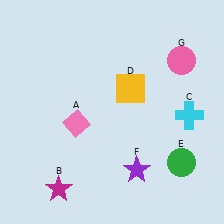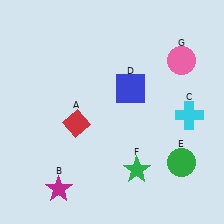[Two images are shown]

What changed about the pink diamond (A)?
In Image 1, A is pink. In Image 2, it changed to red.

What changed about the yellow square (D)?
In Image 1, D is yellow. In Image 2, it changed to blue.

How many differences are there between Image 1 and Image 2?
There are 3 differences between the two images.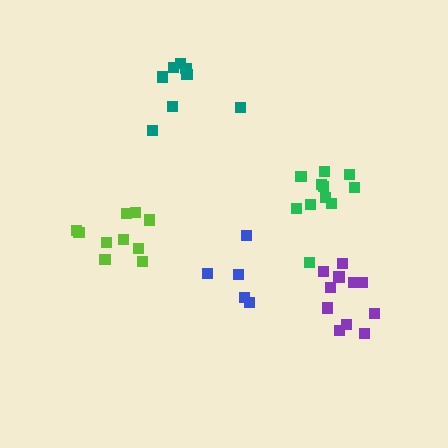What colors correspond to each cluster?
The clusters are colored: blue, lime, green, teal, purple.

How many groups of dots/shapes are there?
There are 5 groups.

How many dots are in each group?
Group 1: 5 dots, Group 2: 10 dots, Group 3: 11 dots, Group 4: 8 dots, Group 5: 11 dots (45 total).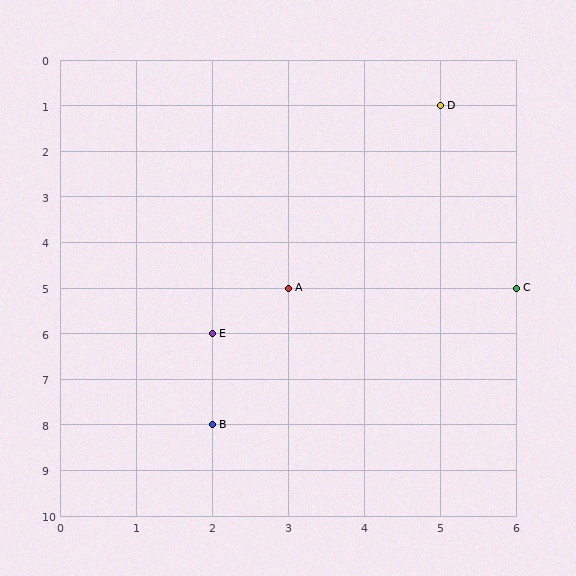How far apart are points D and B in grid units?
Points D and B are 3 columns and 7 rows apart (about 7.6 grid units diagonally).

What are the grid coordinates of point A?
Point A is at grid coordinates (3, 5).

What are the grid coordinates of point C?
Point C is at grid coordinates (6, 5).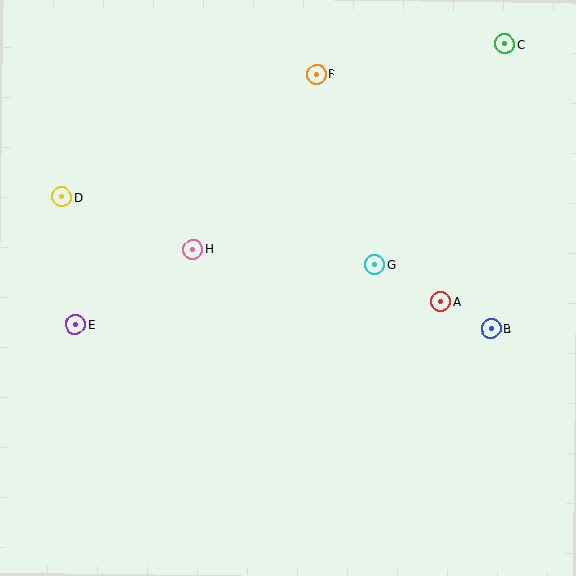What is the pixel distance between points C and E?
The distance between C and E is 513 pixels.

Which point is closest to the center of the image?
Point G at (375, 265) is closest to the center.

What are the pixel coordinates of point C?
Point C is at (504, 44).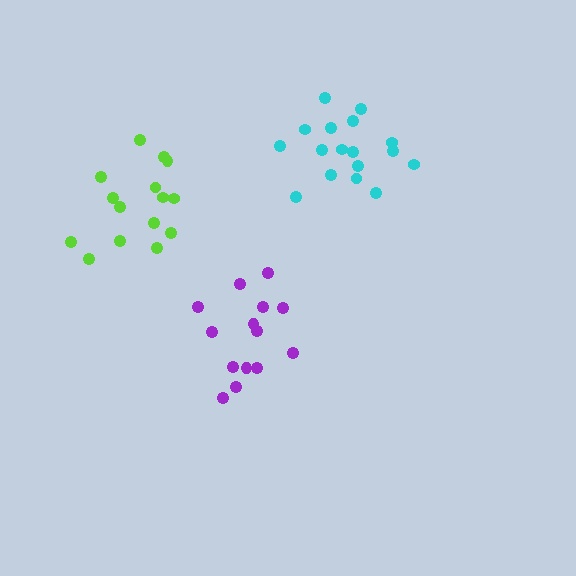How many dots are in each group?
Group 1: 14 dots, Group 2: 17 dots, Group 3: 15 dots (46 total).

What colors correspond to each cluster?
The clusters are colored: purple, cyan, lime.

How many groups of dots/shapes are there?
There are 3 groups.